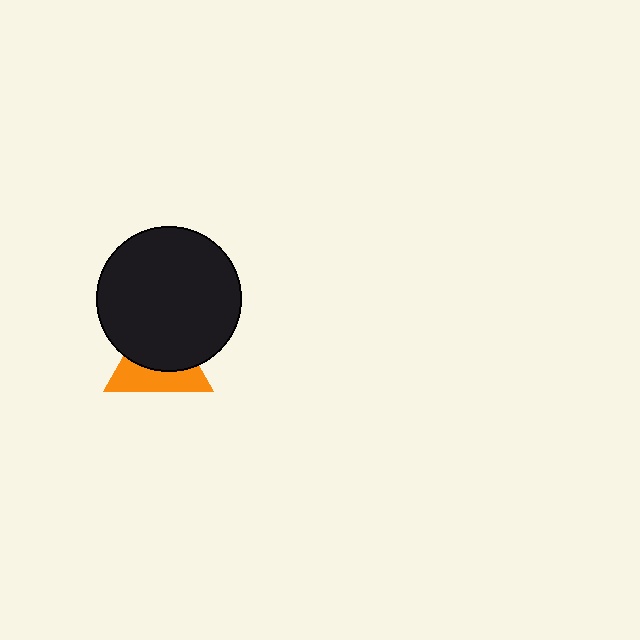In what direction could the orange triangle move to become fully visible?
The orange triangle could move down. That would shift it out from behind the black circle entirely.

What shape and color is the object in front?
The object in front is a black circle.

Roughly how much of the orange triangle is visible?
A small part of it is visible (roughly 43%).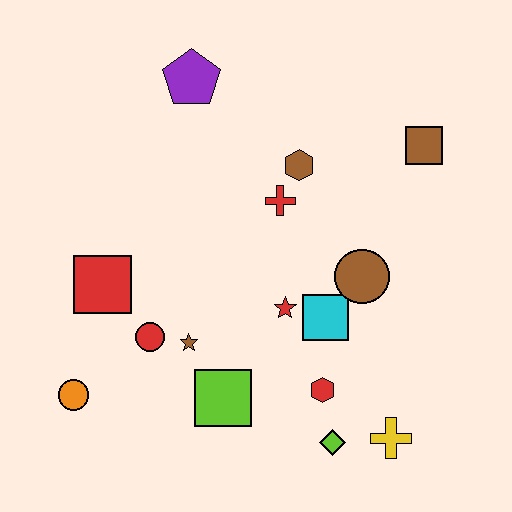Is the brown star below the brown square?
Yes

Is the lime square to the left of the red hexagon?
Yes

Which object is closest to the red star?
The cyan square is closest to the red star.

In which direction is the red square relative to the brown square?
The red square is to the left of the brown square.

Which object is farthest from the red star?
The purple pentagon is farthest from the red star.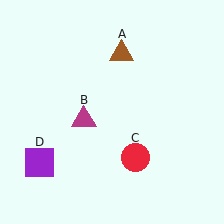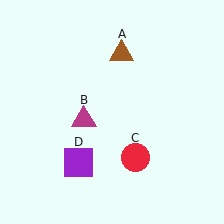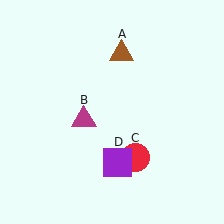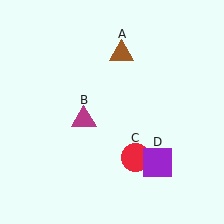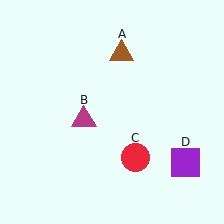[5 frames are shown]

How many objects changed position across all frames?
1 object changed position: purple square (object D).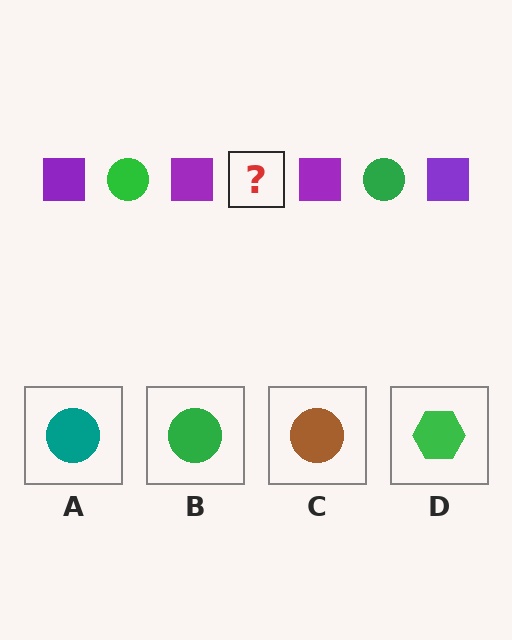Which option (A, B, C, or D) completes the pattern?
B.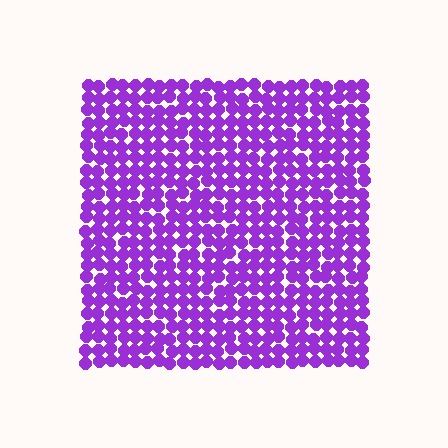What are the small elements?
The small elements are circles.